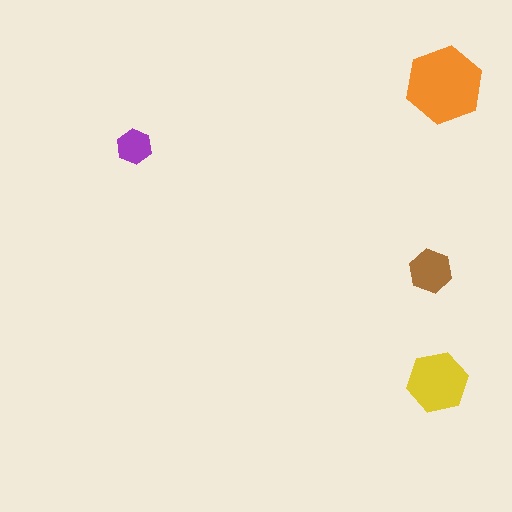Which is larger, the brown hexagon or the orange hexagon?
The orange one.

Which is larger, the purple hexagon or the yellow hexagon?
The yellow one.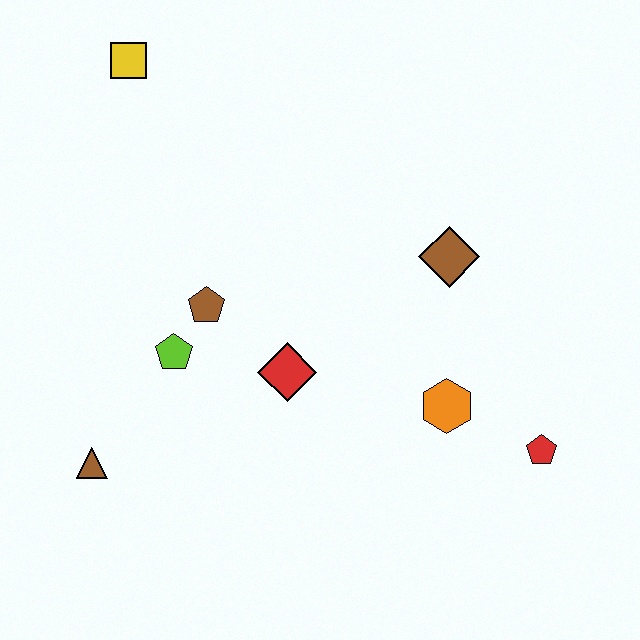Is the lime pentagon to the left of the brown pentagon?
Yes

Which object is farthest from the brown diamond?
The brown triangle is farthest from the brown diamond.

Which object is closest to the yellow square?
The brown pentagon is closest to the yellow square.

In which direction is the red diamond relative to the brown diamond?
The red diamond is to the left of the brown diamond.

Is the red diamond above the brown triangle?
Yes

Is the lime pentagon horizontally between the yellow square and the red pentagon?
Yes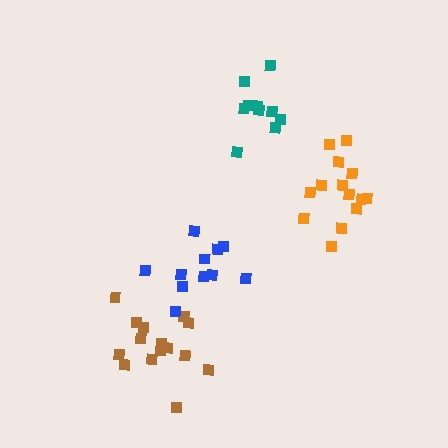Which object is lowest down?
The brown cluster is bottommost.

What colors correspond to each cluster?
The clusters are colored: brown, orange, blue, teal.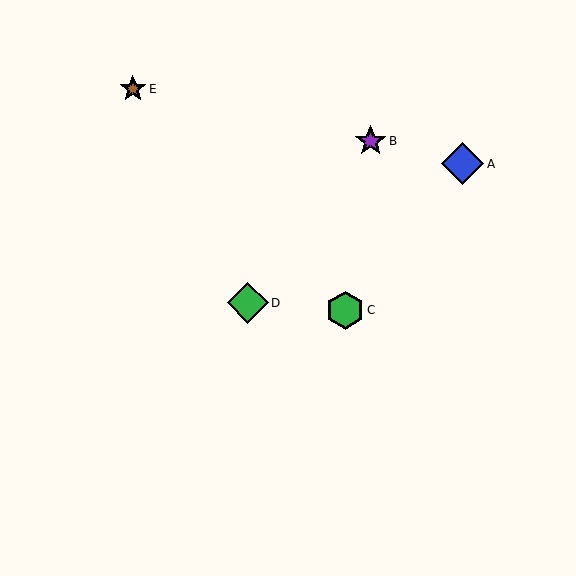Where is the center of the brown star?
The center of the brown star is at (133, 89).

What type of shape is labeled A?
Shape A is a blue diamond.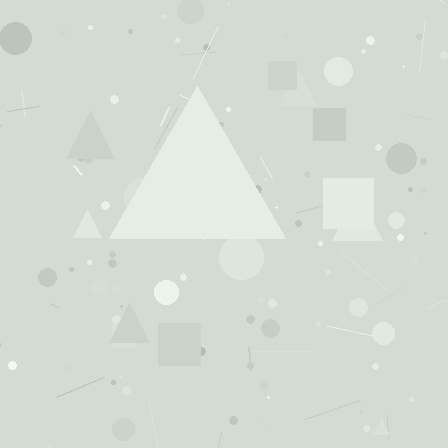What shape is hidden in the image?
A triangle is hidden in the image.